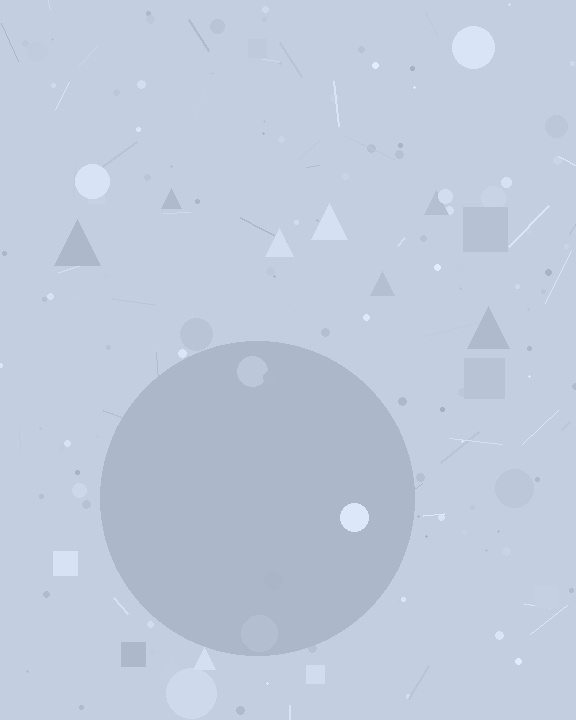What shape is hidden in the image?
A circle is hidden in the image.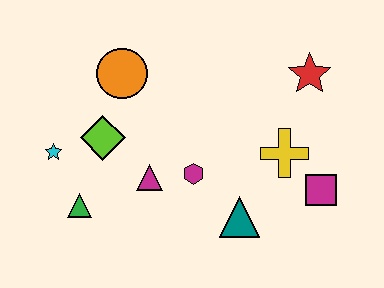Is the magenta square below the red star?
Yes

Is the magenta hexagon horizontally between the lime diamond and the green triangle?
No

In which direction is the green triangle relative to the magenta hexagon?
The green triangle is to the left of the magenta hexagon.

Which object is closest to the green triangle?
The cyan star is closest to the green triangle.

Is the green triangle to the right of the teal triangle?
No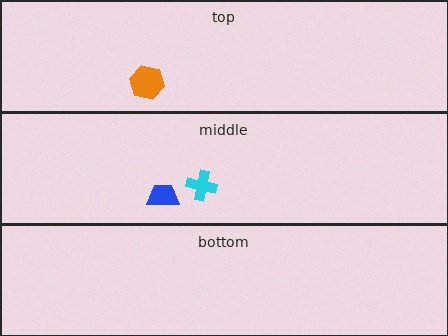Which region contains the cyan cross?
The middle region.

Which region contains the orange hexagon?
The top region.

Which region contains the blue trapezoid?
The middle region.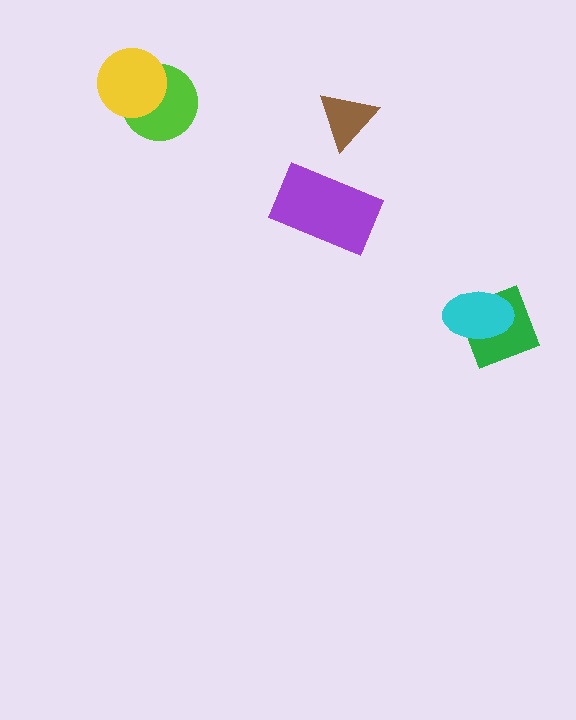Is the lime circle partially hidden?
Yes, it is partially covered by another shape.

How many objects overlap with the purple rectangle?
0 objects overlap with the purple rectangle.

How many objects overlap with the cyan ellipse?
1 object overlaps with the cyan ellipse.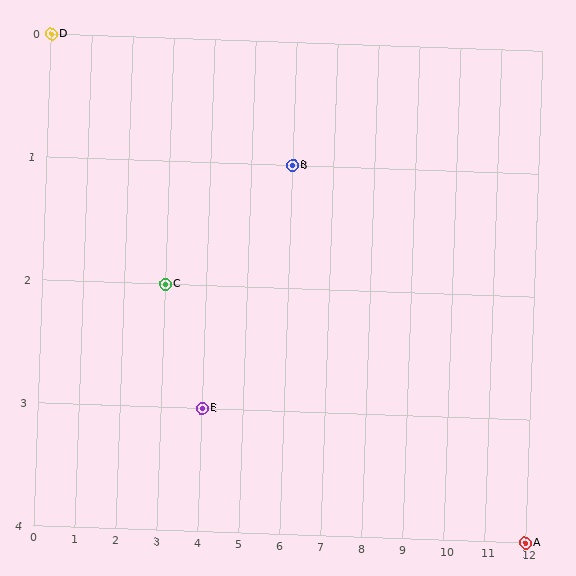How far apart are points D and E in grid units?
Points D and E are 4 columns and 3 rows apart (about 5.0 grid units diagonally).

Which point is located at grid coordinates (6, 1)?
Point B is at (6, 1).